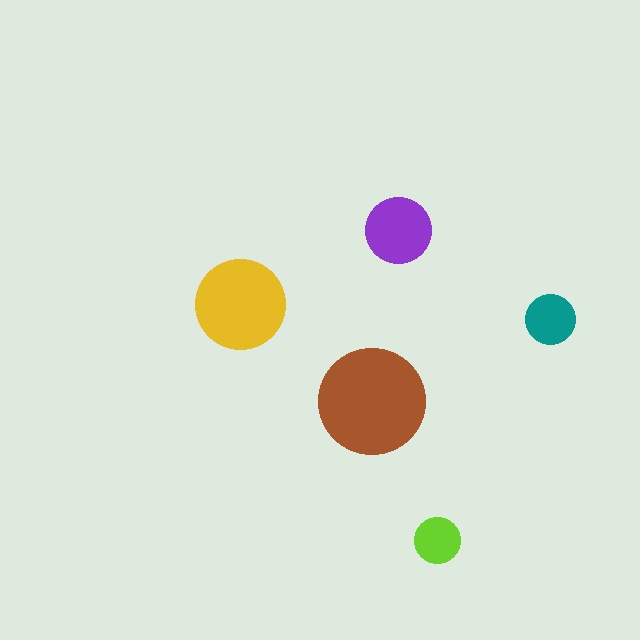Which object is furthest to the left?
The yellow circle is leftmost.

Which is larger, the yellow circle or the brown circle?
The brown one.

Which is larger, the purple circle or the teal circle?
The purple one.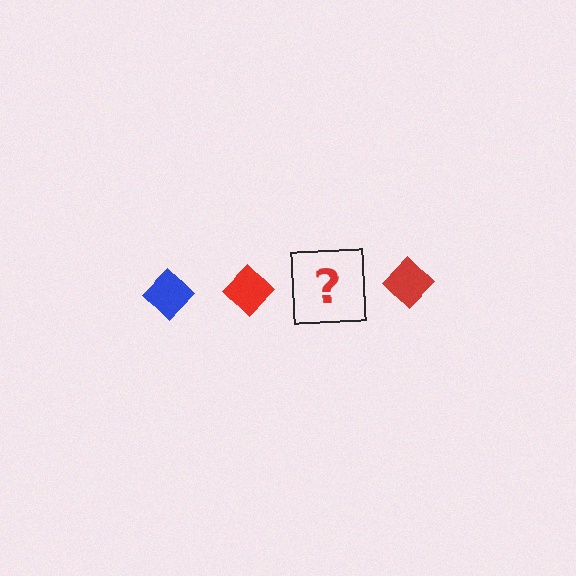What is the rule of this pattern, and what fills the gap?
The rule is that the pattern cycles through blue, red diamonds. The gap should be filled with a blue diamond.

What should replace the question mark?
The question mark should be replaced with a blue diamond.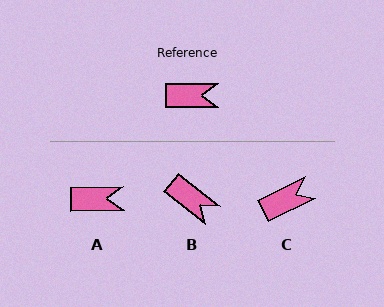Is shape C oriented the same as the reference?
No, it is off by about 26 degrees.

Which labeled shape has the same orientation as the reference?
A.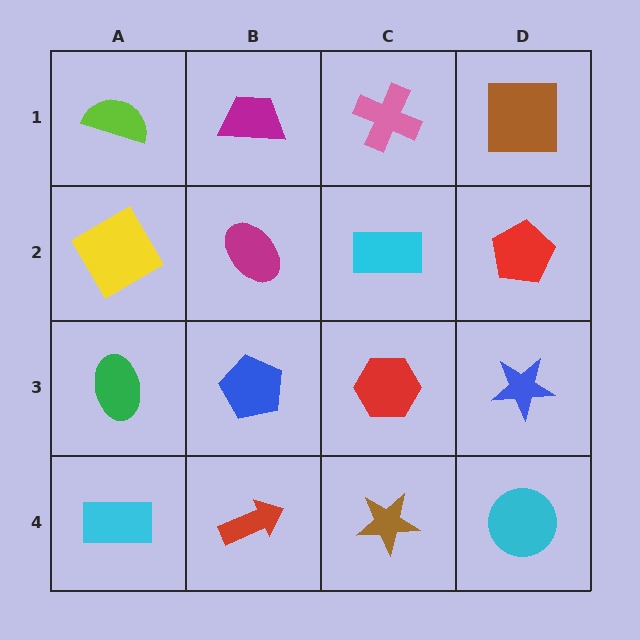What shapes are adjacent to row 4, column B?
A blue pentagon (row 3, column B), a cyan rectangle (row 4, column A), a brown star (row 4, column C).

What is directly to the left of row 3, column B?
A green ellipse.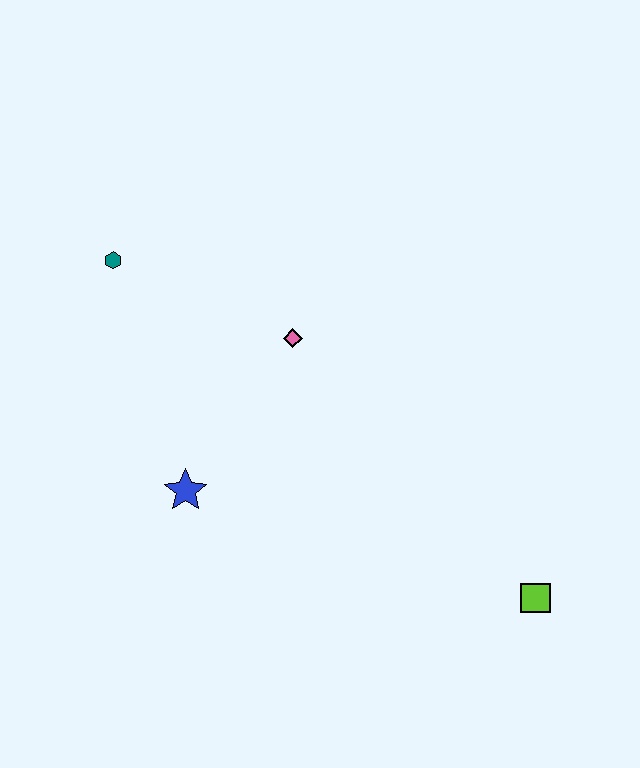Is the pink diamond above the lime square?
Yes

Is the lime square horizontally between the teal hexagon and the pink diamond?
No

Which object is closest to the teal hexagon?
The pink diamond is closest to the teal hexagon.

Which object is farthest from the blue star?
The lime square is farthest from the blue star.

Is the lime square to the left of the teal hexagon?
No